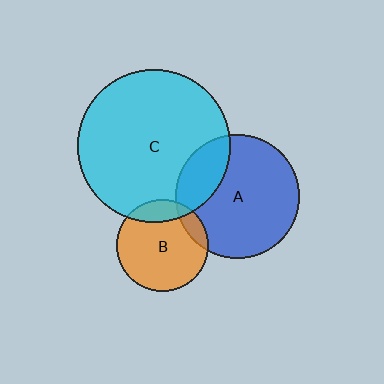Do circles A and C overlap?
Yes.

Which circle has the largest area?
Circle C (cyan).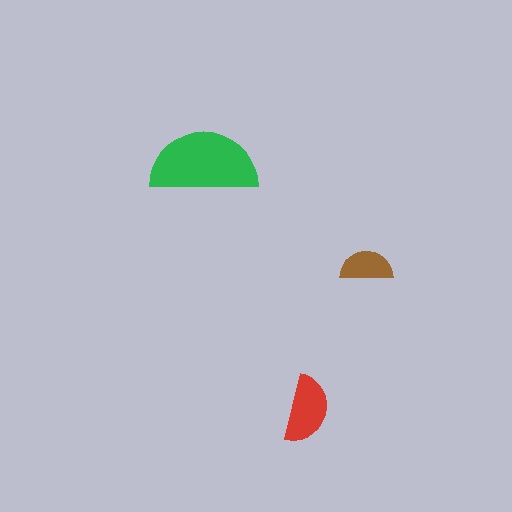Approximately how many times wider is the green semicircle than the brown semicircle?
About 2 times wider.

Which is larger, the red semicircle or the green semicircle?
The green one.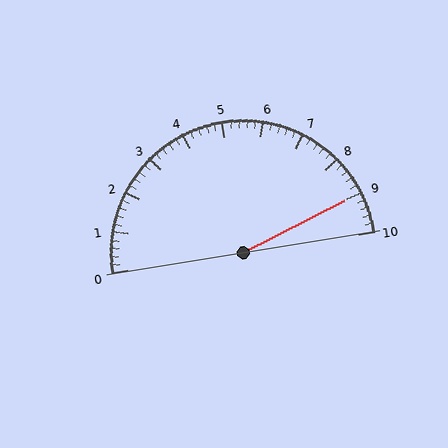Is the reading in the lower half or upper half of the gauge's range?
The reading is in the upper half of the range (0 to 10).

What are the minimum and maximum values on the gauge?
The gauge ranges from 0 to 10.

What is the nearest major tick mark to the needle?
The nearest major tick mark is 9.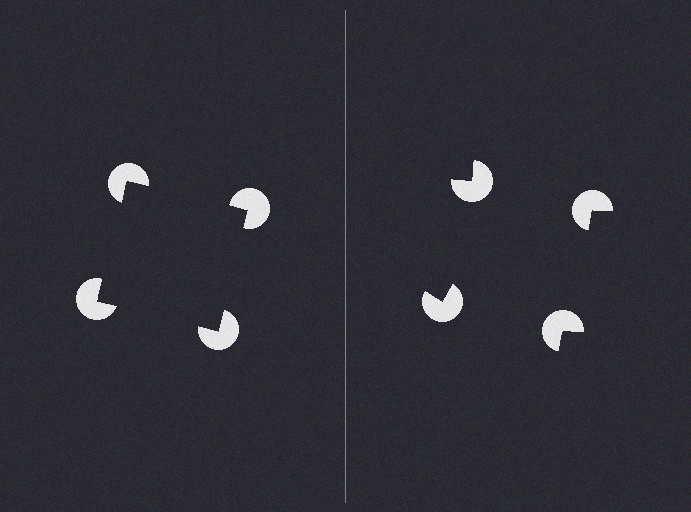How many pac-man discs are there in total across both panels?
8 — 4 on each side.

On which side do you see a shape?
An illusory square appears on the left side. On the right side the wedge cuts are rotated, so no coherent shape forms.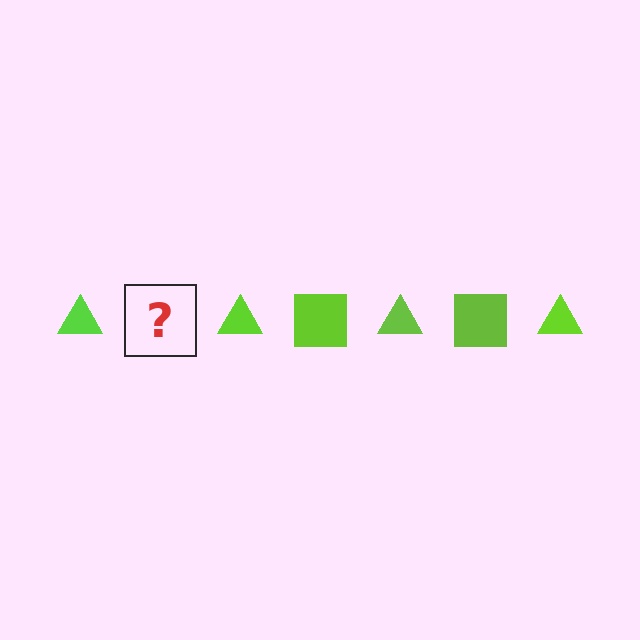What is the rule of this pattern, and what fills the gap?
The rule is that the pattern cycles through triangle, square shapes in lime. The gap should be filled with a lime square.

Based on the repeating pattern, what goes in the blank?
The blank should be a lime square.